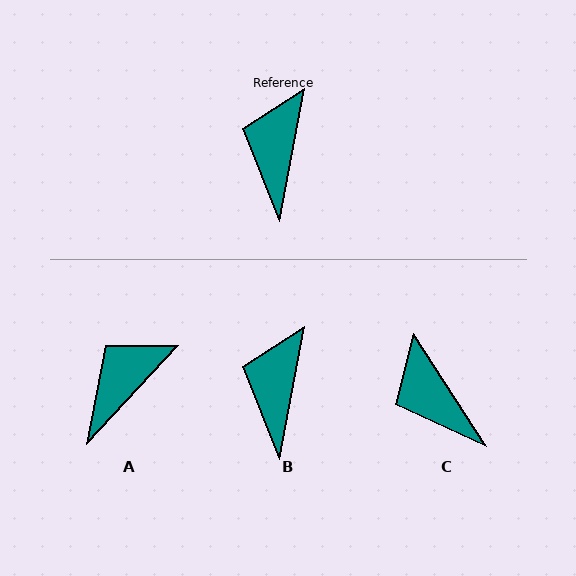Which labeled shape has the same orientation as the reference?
B.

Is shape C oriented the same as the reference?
No, it is off by about 43 degrees.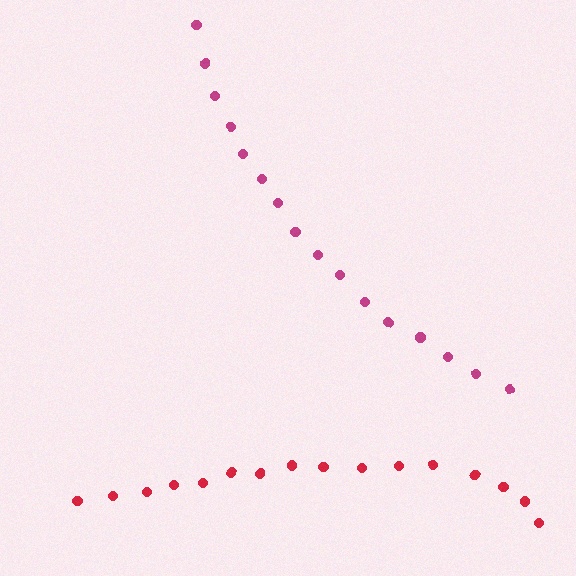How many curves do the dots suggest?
There are 2 distinct paths.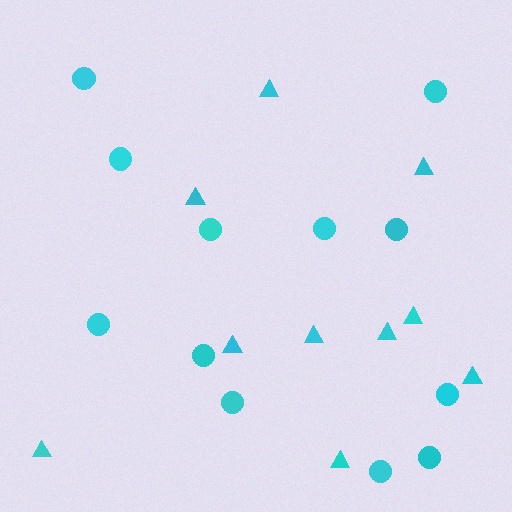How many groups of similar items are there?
There are 2 groups: one group of circles (12) and one group of triangles (10).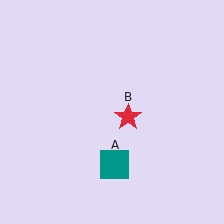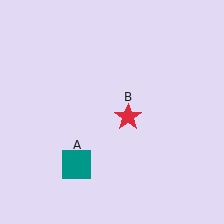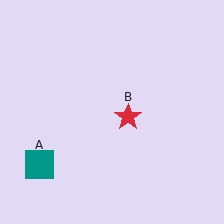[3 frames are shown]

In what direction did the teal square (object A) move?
The teal square (object A) moved left.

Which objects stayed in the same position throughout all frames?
Red star (object B) remained stationary.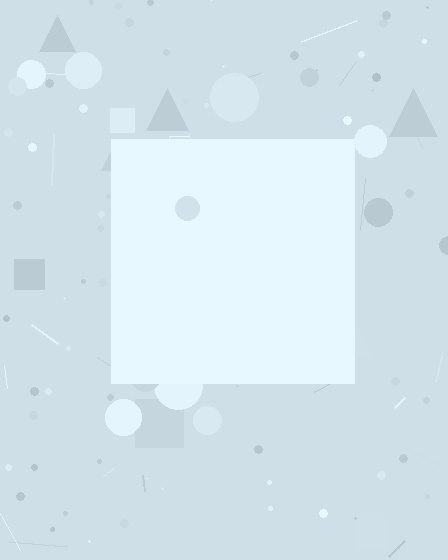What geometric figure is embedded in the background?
A square is embedded in the background.